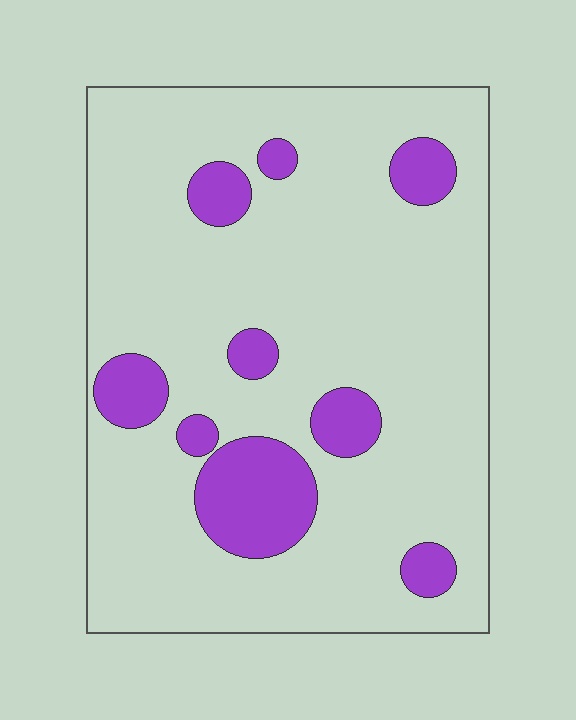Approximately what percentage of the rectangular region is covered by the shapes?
Approximately 15%.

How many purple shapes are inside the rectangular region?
9.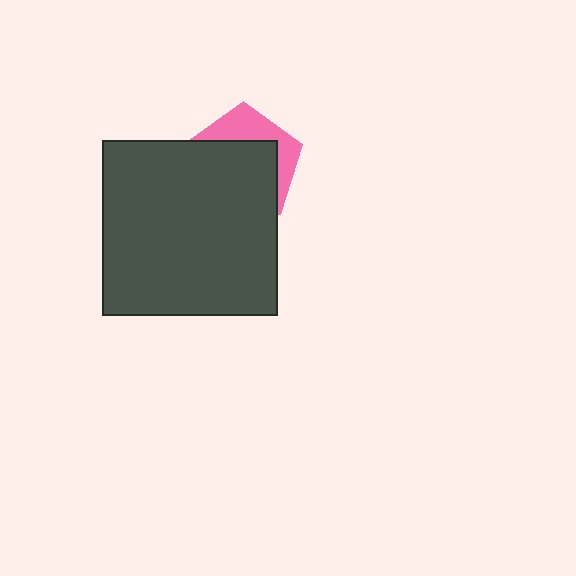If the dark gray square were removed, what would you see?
You would see the complete pink pentagon.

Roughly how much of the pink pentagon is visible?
A small part of it is visible (roughly 33%).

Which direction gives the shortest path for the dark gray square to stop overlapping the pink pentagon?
Moving down gives the shortest separation.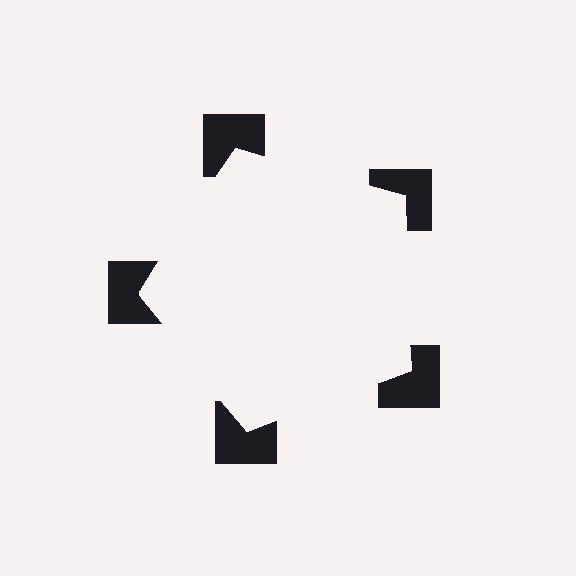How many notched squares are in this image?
There are 5 — one at each vertex of the illusory pentagon.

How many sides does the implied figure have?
5 sides.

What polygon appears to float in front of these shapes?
An illusory pentagon — its edges are inferred from the aligned wedge cuts in the notched squares, not physically drawn.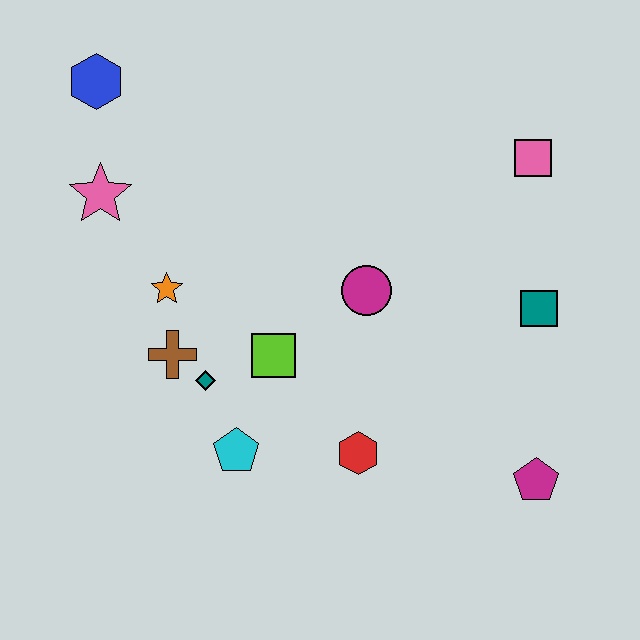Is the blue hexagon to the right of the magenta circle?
No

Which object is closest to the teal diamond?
The brown cross is closest to the teal diamond.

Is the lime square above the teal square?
No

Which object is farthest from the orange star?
The magenta pentagon is farthest from the orange star.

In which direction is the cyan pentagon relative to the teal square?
The cyan pentagon is to the left of the teal square.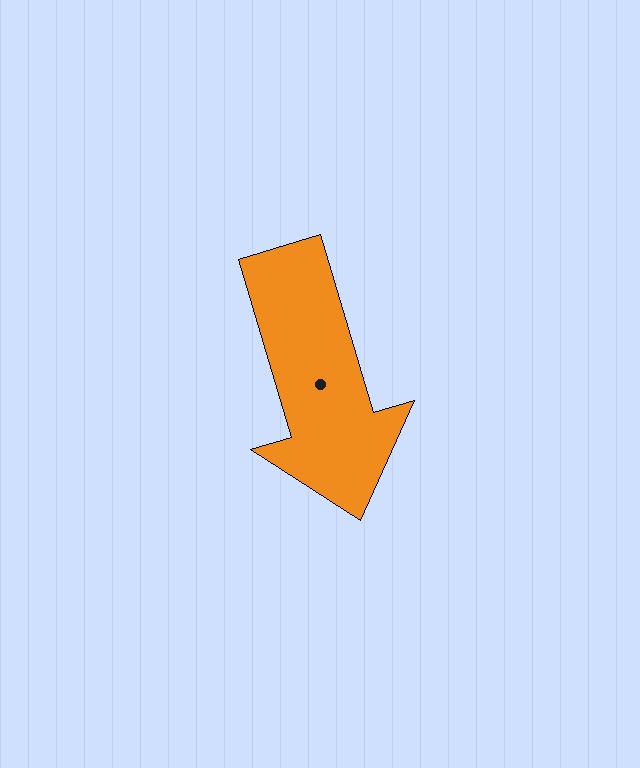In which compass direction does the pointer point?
South.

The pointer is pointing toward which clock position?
Roughly 5 o'clock.